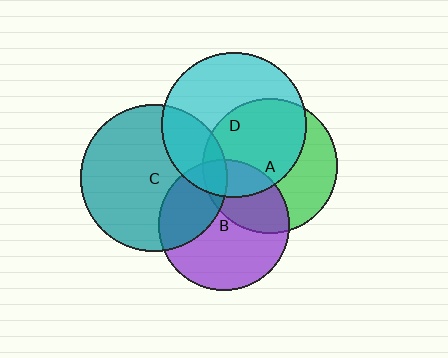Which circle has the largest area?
Circle C (teal).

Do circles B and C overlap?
Yes.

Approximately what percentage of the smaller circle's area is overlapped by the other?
Approximately 30%.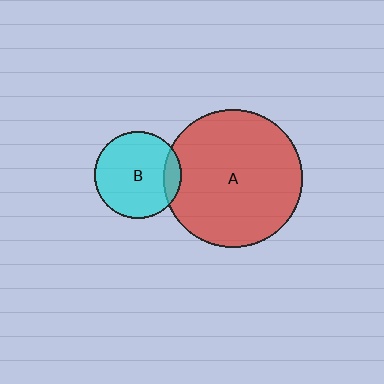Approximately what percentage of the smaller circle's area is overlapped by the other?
Approximately 10%.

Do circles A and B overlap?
Yes.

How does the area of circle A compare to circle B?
Approximately 2.5 times.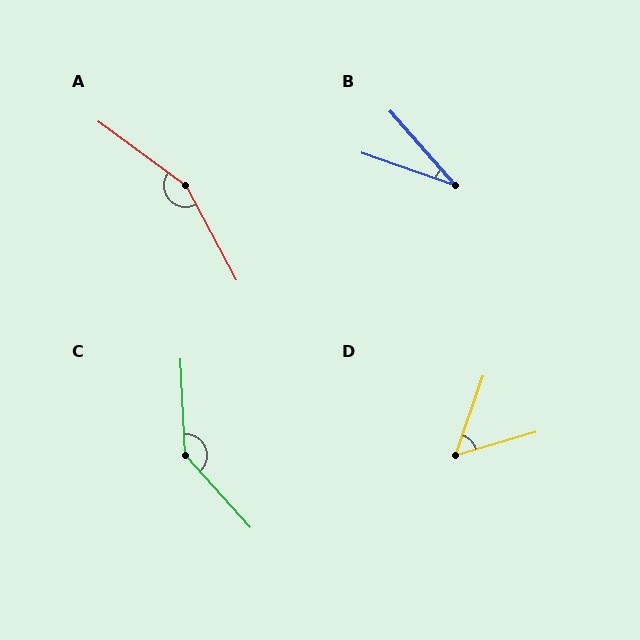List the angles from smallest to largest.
B (30°), D (54°), C (141°), A (154°).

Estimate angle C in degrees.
Approximately 141 degrees.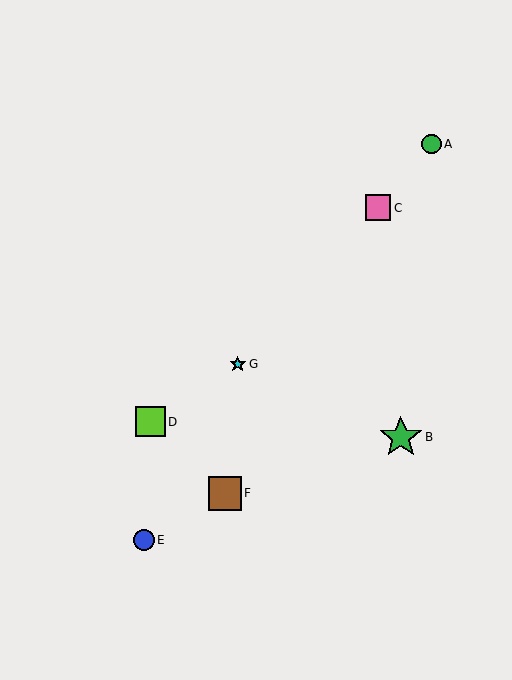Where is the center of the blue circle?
The center of the blue circle is at (144, 540).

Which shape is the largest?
The green star (labeled B) is the largest.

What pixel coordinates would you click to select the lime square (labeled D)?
Click at (150, 422) to select the lime square D.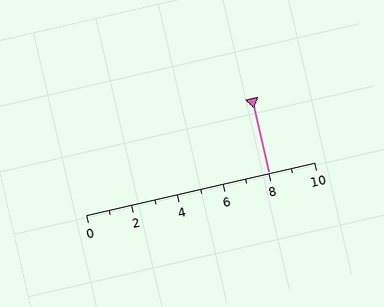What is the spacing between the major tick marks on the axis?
The major ticks are spaced 2 apart.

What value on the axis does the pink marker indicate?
The marker indicates approximately 8.